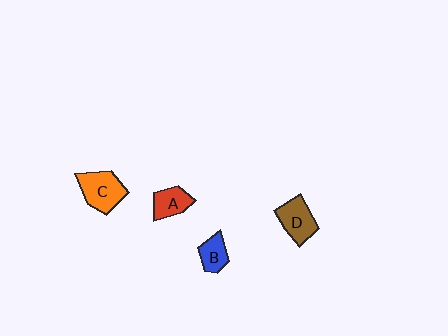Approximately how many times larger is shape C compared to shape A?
Approximately 1.5 times.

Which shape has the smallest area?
Shape B (blue).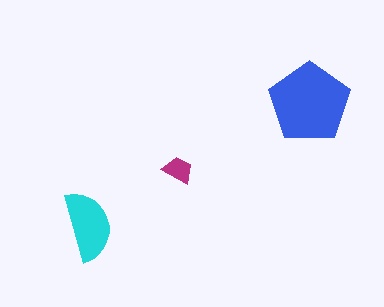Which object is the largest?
The blue pentagon.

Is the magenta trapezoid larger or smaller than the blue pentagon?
Smaller.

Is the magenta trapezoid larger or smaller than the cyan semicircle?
Smaller.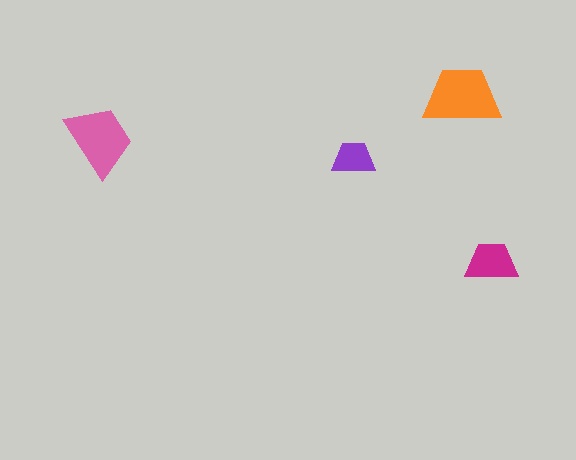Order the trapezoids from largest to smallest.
the orange one, the pink one, the magenta one, the purple one.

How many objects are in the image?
There are 4 objects in the image.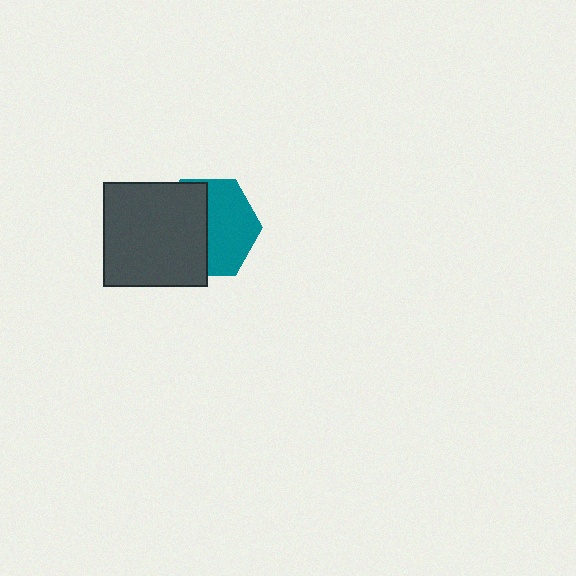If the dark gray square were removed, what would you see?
You would see the complete teal hexagon.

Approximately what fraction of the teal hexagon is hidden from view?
Roughly 49% of the teal hexagon is hidden behind the dark gray square.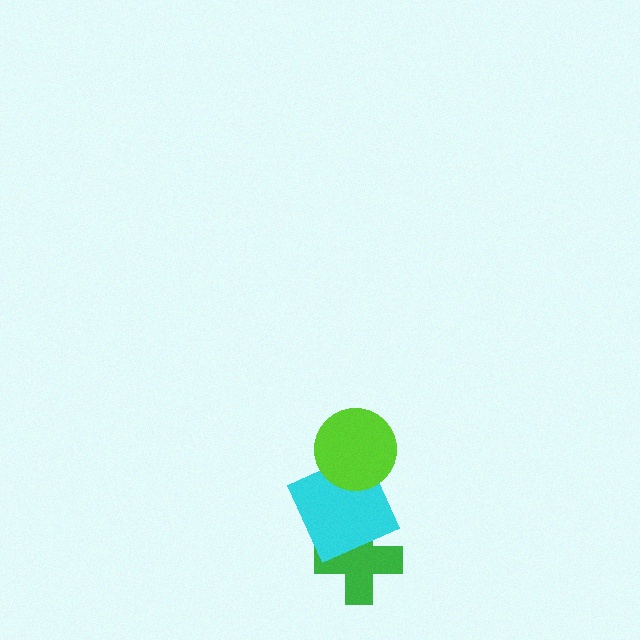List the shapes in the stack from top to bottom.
From top to bottom: the lime circle, the cyan square, the green cross.